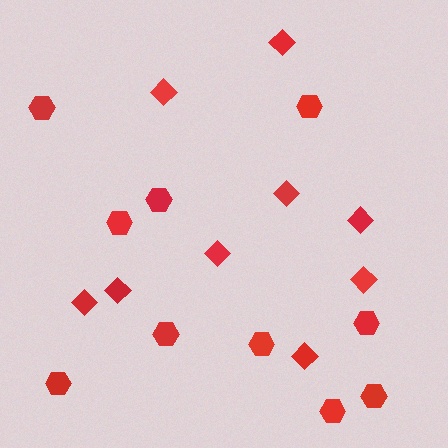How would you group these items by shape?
There are 2 groups: one group of hexagons (10) and one group of diamonds (9).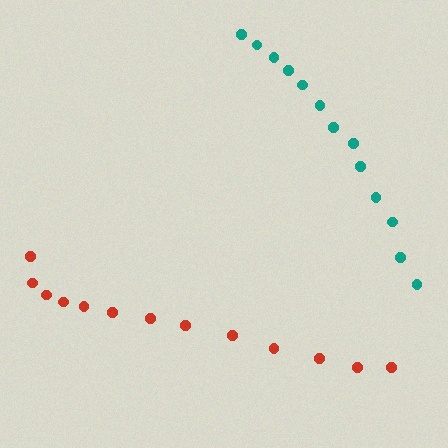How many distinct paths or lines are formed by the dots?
There are 2 distinct paths.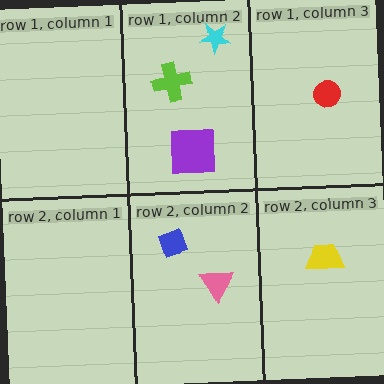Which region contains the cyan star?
The row 1, column 2 region.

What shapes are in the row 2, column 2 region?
The blue diamond, the pink triangle.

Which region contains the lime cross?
The row 1, column 2 region.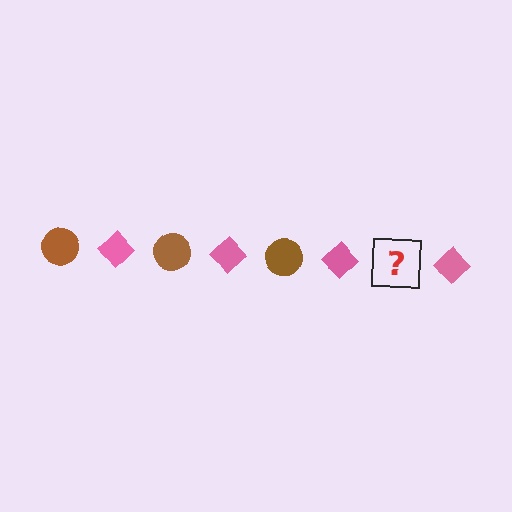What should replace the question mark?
The question mark should be replaced with a brown circle.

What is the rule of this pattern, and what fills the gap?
The rule is that the pattern alternates between brown circle and pink diamond. The gap should be filled with a brown circle.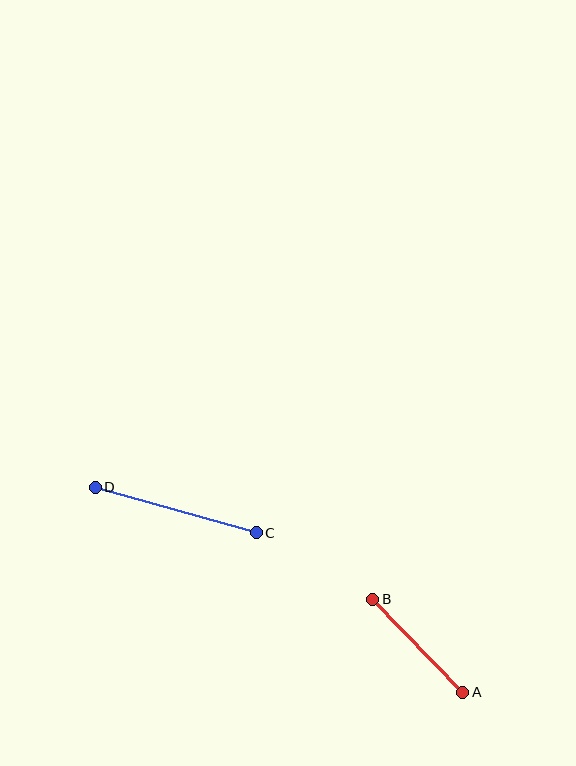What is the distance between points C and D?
The distance is approximately 167 pixels.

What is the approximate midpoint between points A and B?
The midpoint is at approximately (418, 646) pixels.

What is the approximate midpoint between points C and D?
The midpoint is at approximately (176, 510) pixels.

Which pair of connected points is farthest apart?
Points C and D are farthest apart.